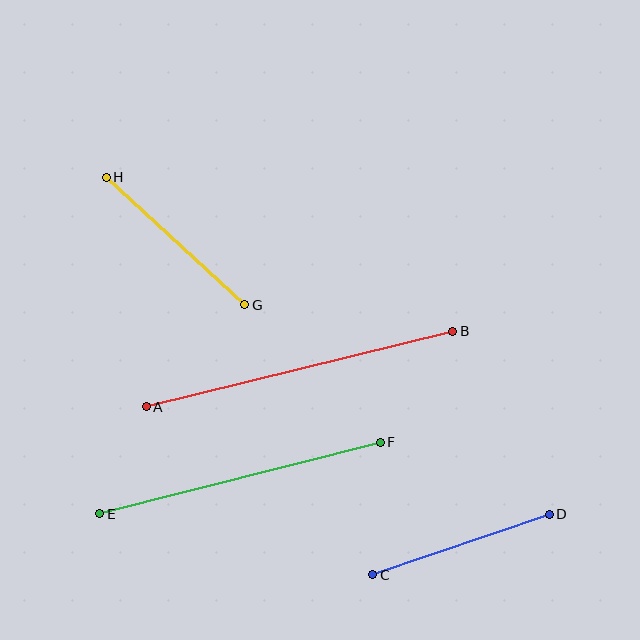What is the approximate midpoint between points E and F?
The midpoint is at approximately (240, 478) pixels.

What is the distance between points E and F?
The distance is approximately 289 pixels.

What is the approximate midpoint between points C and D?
The midpoint is at approximately (461, 544) pixels.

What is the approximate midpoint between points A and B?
The midpoint is at approximately (300, 369) pixels.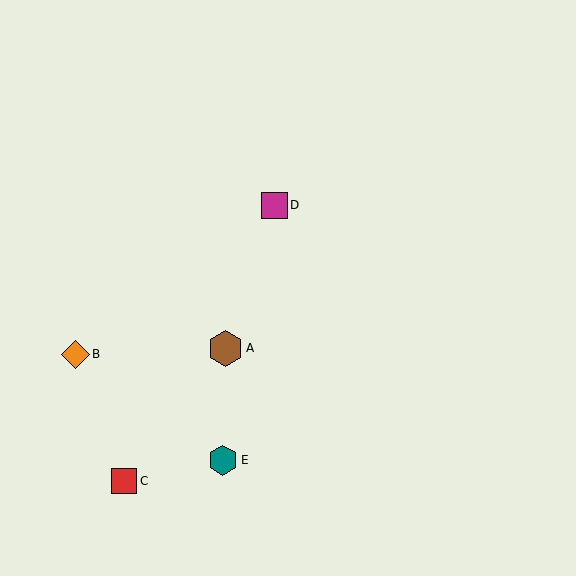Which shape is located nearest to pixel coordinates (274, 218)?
The magenta square (labeled D) at (274, 205) is nearest to that location.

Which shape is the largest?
The brown hexagon (labeled A) is the largest.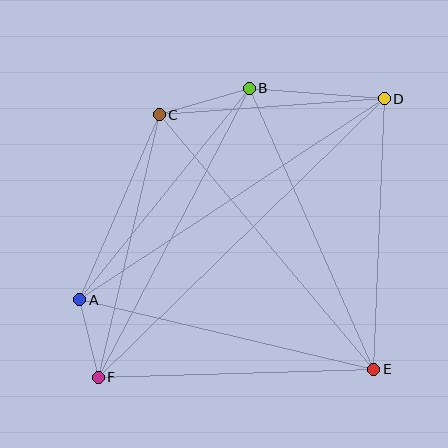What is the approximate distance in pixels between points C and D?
The distance between C and D is approximately 225 pixels.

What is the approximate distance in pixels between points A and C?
The distance between A and C is approximately 202 pixels.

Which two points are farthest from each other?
Points D and F are farthest from each other.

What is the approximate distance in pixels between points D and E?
The distance between D and E is approximately 271 pixels.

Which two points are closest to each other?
Points A and F are closest to each other.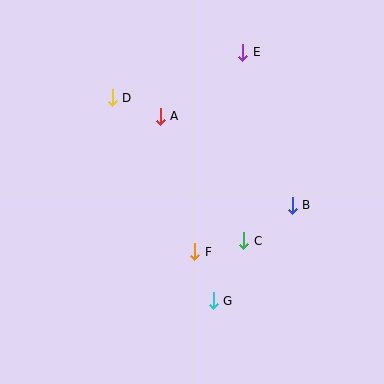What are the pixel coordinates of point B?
Point B is at (292, 205).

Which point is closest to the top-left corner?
Point D is closest to the top-left corner.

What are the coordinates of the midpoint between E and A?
The midpoint between E and A is at (202, 84).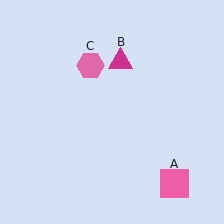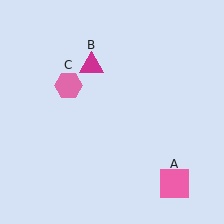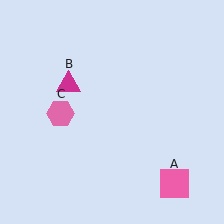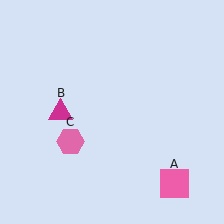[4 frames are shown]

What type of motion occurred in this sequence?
The magenta triangle (object B), pink hexagon (object C) rotated counterclockwise around the center of the scene.